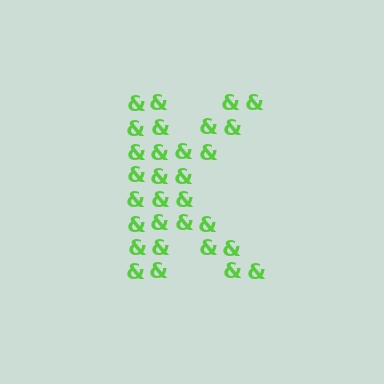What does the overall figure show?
The overall figure shows the letter K.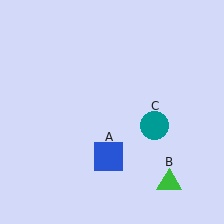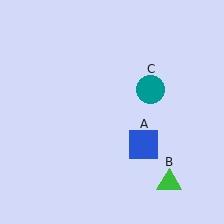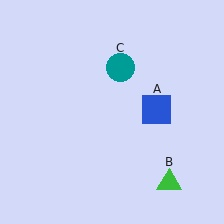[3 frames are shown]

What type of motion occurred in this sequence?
The blue square (object A), teal circle (object C) rotated counterclockwise around the center of the scene.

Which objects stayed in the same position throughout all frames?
Green triangle (object B) remained stationary.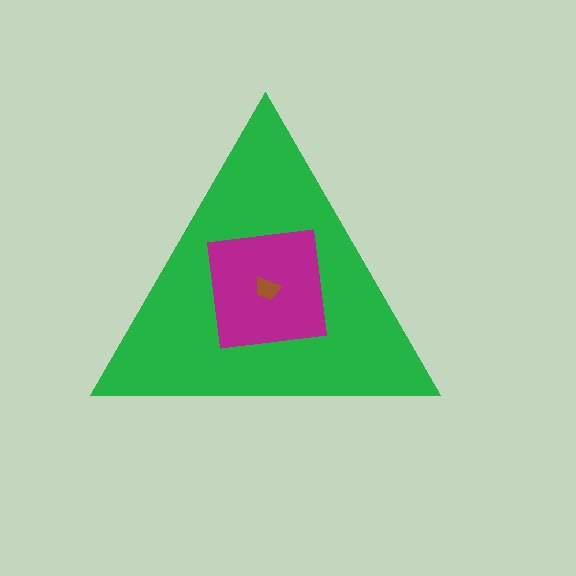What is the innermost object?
The brown trapezoid.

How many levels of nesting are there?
3.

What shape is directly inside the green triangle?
The magenta square.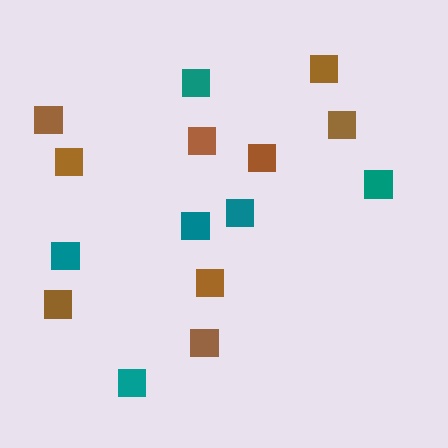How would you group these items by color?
There are 2 groups: one group of teal squares (6) and one group of brown squares (9).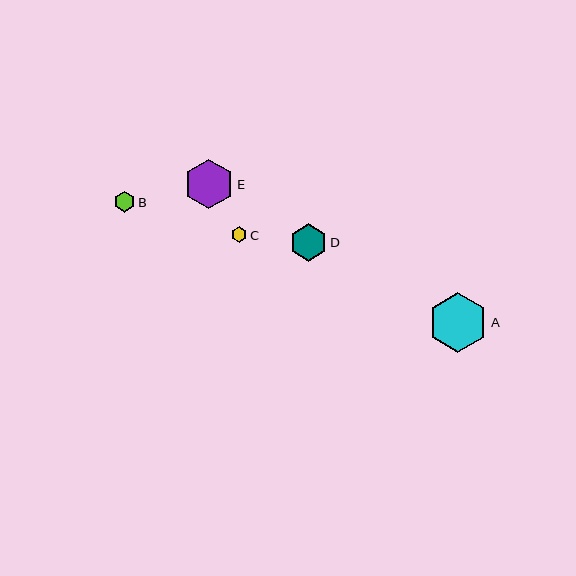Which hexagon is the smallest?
Hexagon C is the smallest with a size of approximately 16 pixels.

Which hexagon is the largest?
Hexagon A is the largest with a size of approximately 59 pixels.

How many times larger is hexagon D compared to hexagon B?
Hexagon D is approximately 1.8 times the size of hexagon B.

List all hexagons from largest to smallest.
From largest to smallest: A, E, D, B, C.